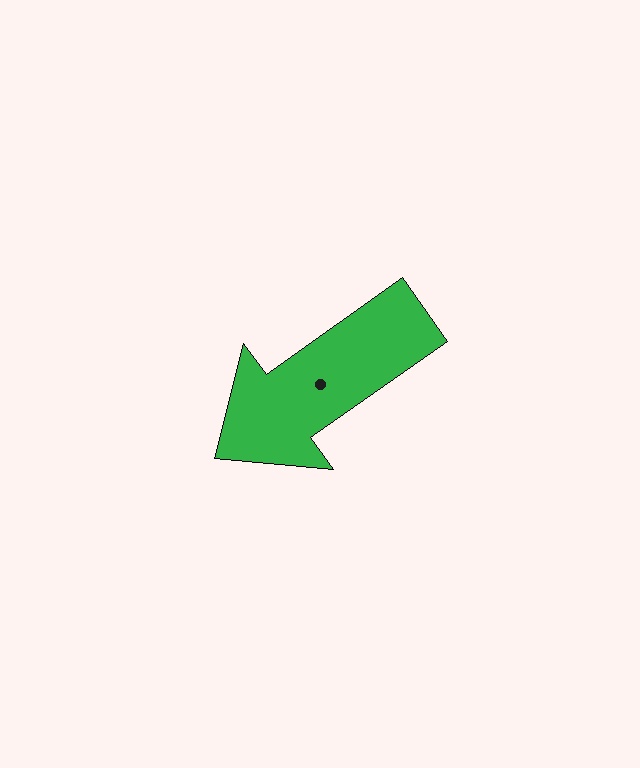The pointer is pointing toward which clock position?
Roughly 8 o'clock.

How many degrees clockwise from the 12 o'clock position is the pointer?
Approximately 235 degrees.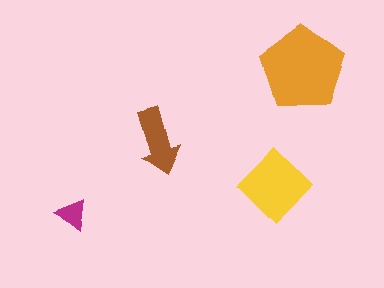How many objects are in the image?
There are 4 objects in the image.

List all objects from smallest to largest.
The magenta triangle, the brown arrow, the yellow diamond, the orange pentagon.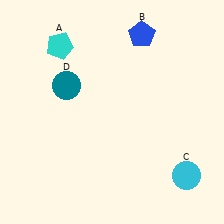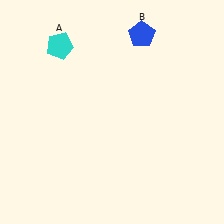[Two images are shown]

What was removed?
The teal circle (D), the cyan circle (C) were removed in Image 2.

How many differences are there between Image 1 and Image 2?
There are 2 differences between the two images.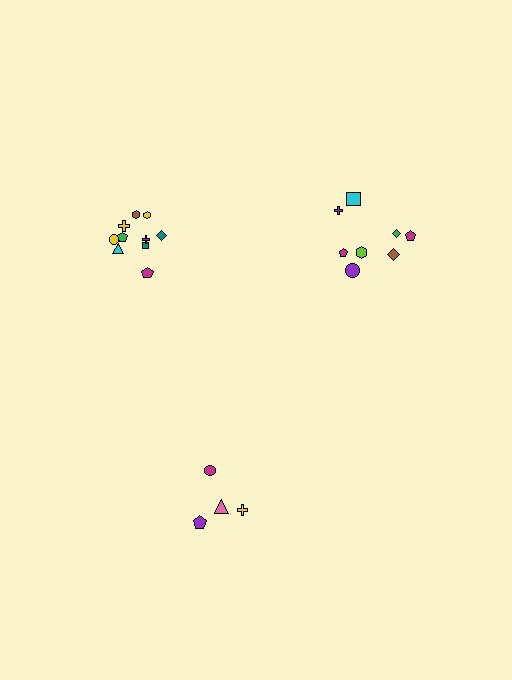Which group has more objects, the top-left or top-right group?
The top-left group.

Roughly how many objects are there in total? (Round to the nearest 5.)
Roughly 20 objects in total.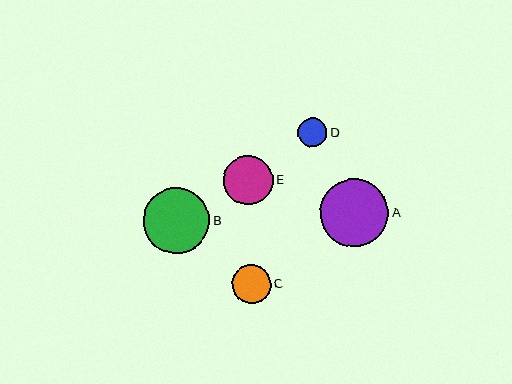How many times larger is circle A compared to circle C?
Circle A is approximately 1.8 times the size of circle C.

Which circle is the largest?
Circle A is the largest with a size of approximately 68 pixels.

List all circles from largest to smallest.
From largest to smallest: A, B, E, C, D.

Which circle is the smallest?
Circle D is the smallest with a size of approximately 29 pixels.